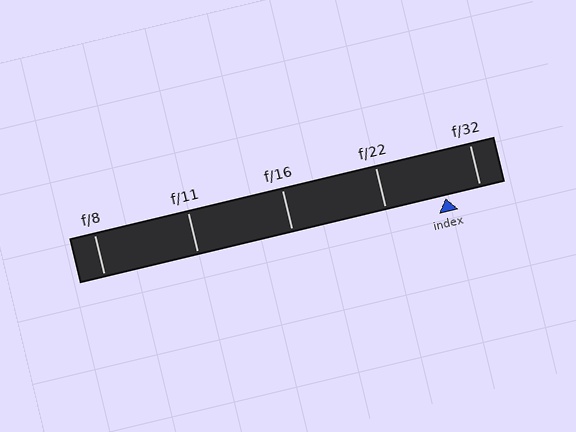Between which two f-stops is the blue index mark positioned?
The index mark is between f/22 and f/32.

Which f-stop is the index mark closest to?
The index mark is closest to f/32.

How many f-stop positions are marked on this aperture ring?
There are 5 f-stop positions marked.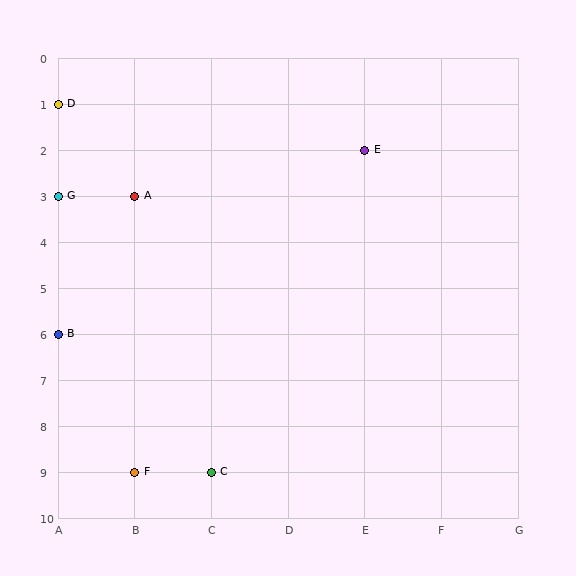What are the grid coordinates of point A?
Point A is at grid coordinates (B, 3).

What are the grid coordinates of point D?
Point D is at grid coordinates (A, 1).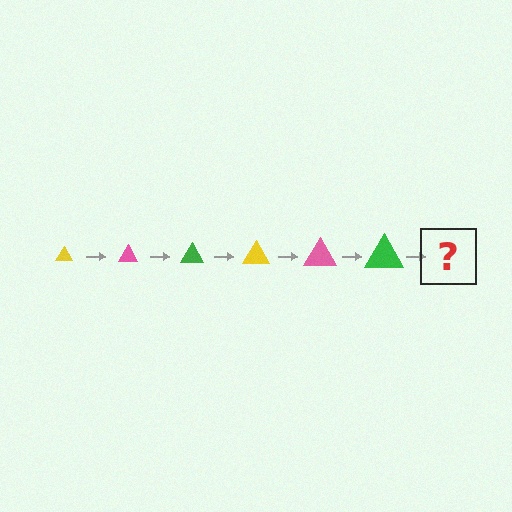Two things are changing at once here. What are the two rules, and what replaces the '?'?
The two rules are that the triangle grows larger each step and the color cycles through yellow, pink, and green. The '?' should be a yellow triangle, larger than the previous one.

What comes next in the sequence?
The next element should be a yellow triangle, larger than the previous one.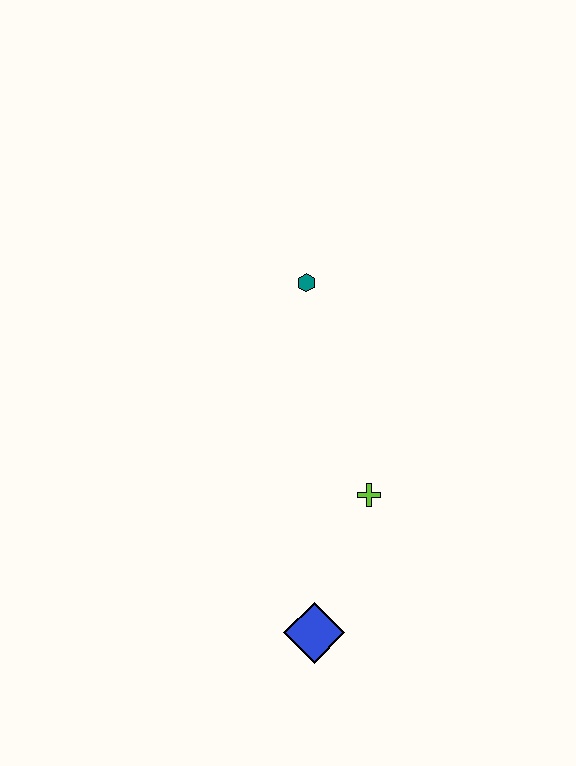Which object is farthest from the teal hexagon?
The blue diamond is farthest from the teal hexagon.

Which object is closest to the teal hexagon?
The lime cross is closest to the teal hexagon.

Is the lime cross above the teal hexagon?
No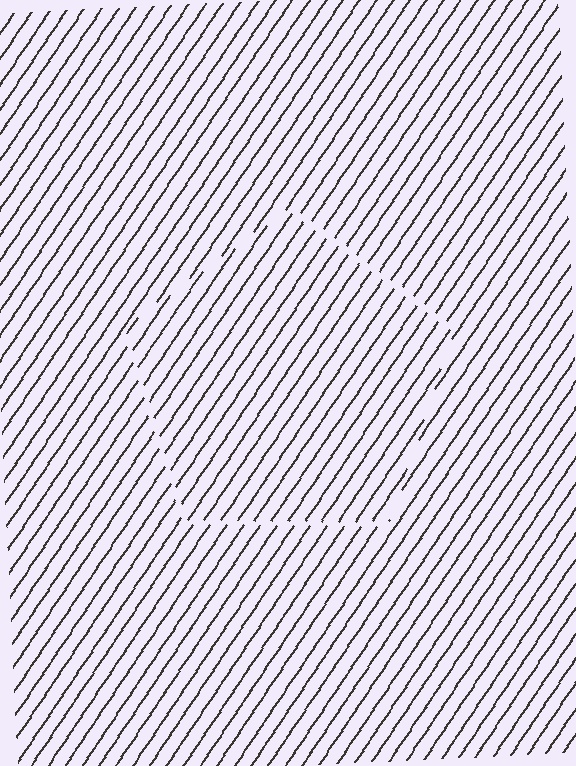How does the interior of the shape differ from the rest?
The interior of the shape contains the same grating, shifted by half a period — the contour is defined by the phase discontinuity where line-ends from the inner and outer gratings abut.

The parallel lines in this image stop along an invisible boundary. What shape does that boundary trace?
An illusory pentagon. The interior of the shape contains the same grating, shifted by half a period — the contour is defined by the phase discontinuity where line-ends from the inner and outer gratings abut.